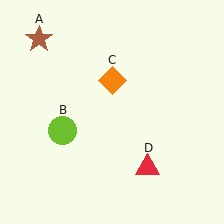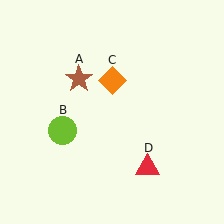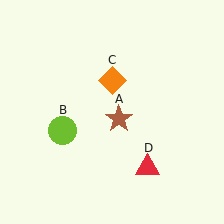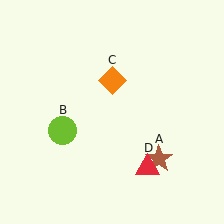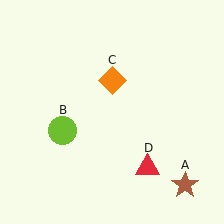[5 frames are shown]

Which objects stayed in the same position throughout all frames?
Lime circle (object B) and orange diamond (object C) and red triangle (object D) remained stationary.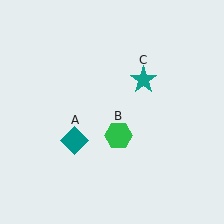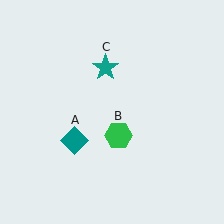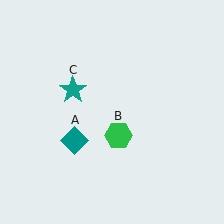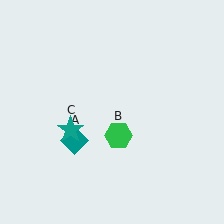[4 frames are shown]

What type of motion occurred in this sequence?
The teal star (object C) rotated counterclockwise around the center of the scene.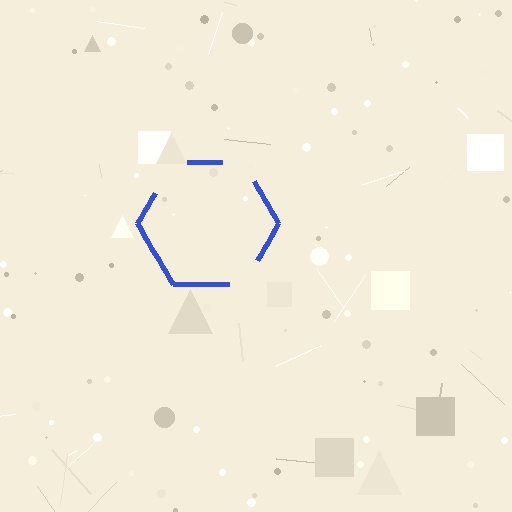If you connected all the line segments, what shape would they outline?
They would outline a hexagon.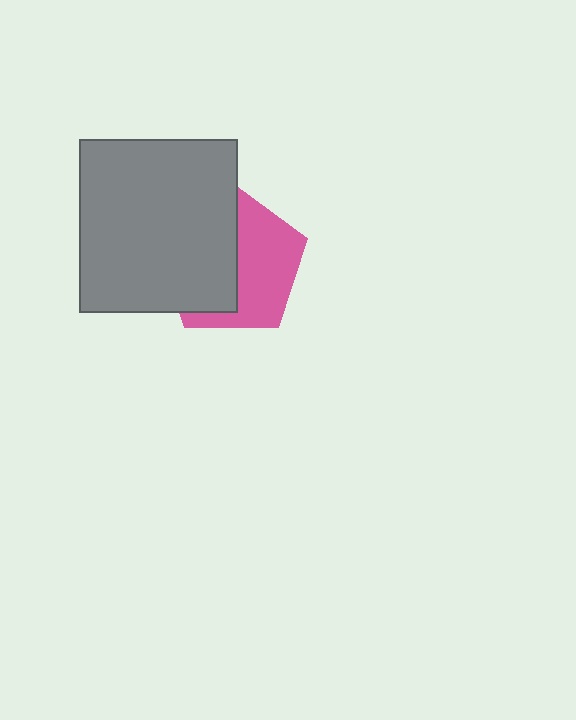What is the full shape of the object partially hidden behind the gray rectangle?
The partially hidden object is a pink pentagon.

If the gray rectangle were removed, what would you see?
You would see the complete pink pentagon.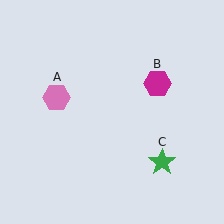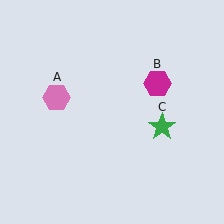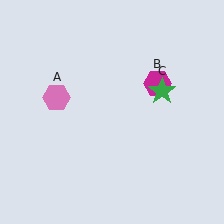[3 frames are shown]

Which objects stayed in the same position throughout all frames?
Pink hexagon (object A) and magenta hexagon (object B) remained stationary.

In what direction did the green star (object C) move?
The green star (object C) moved up.